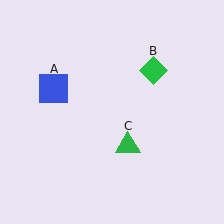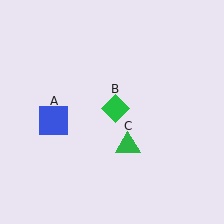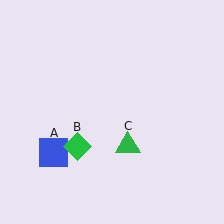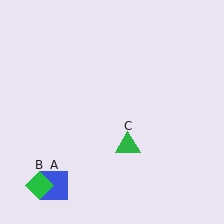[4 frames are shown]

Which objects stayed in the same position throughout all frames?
Green triangle (object C) remained stationary.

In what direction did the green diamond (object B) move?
The green diamond (object B) moved down and to the left.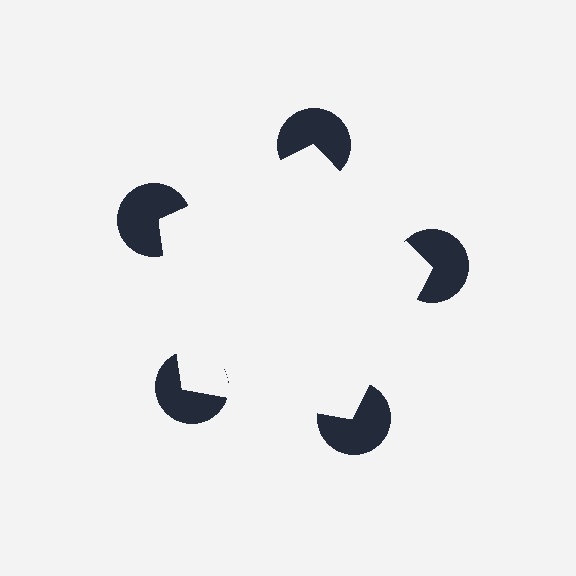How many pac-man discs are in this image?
There are 5 — one at each vertex of the illusory pentagon.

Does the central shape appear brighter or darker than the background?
It typically appears slightly brighter than the background, even though no actual brightness change is drawn.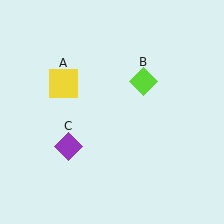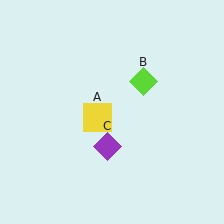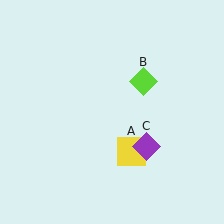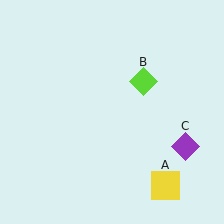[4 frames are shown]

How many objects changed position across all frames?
2 objects changed position: yellow square (object A), purple diamond (object C).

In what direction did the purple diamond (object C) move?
The purple diamond (object C) moved right.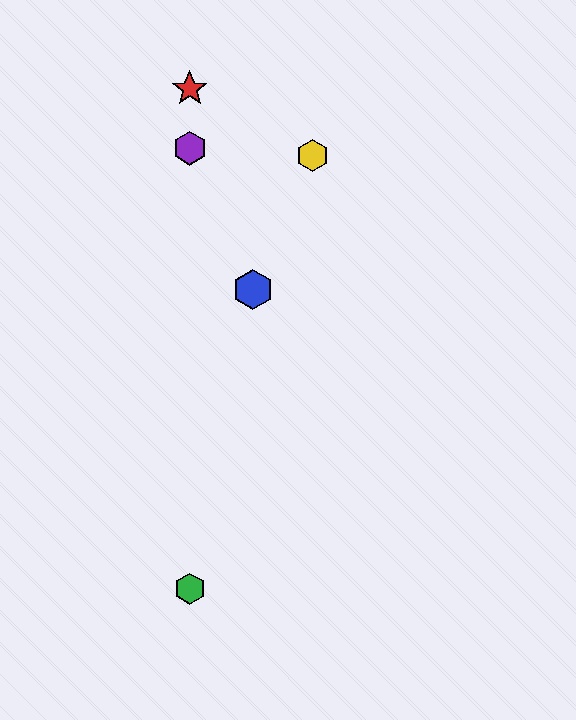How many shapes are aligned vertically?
3 shapes (the red star, the green hexagon, the purple hexagon) are aligned vertically.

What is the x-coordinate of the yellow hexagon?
The yellow hexagon is at x≈312.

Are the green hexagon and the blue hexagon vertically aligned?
No, the green hexagon is at x≈190 and the blue hexagon is at x≈253.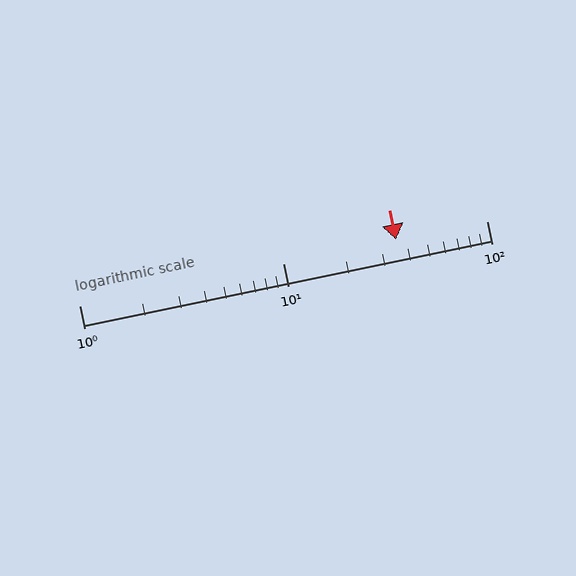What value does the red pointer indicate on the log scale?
The pointer indicates approximately 36.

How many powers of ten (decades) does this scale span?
The scale spans 2 decades, from 1 to 100.